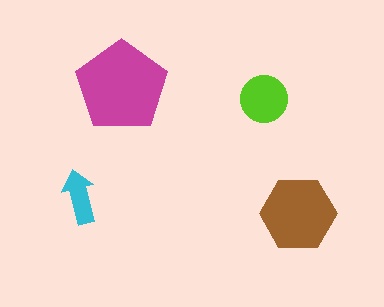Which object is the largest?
The magenta pentagon.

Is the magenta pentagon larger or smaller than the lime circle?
Larger.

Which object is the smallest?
The cyan arrow.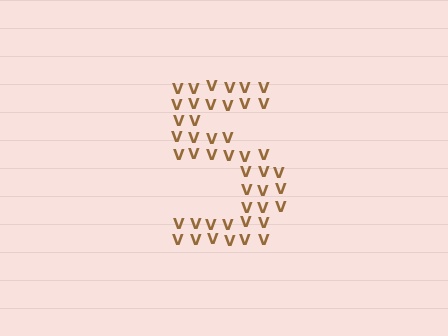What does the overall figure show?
The overall figure shows the digit 5.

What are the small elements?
The small elements are letter V's.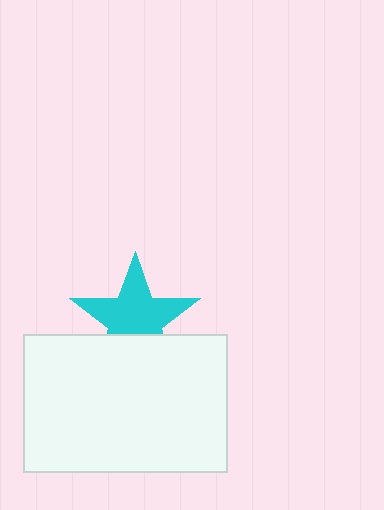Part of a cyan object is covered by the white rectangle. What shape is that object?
It is a star.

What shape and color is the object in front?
The object in front is a white rectangle.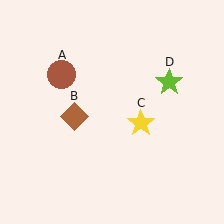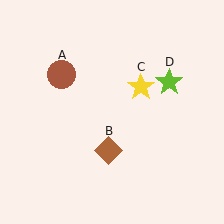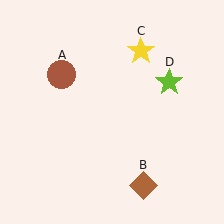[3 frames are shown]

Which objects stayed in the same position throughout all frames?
Brown circle (object A) and lime star (object D) remained stationary.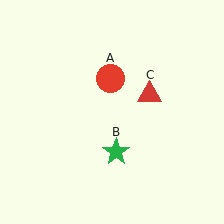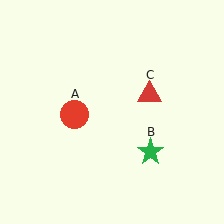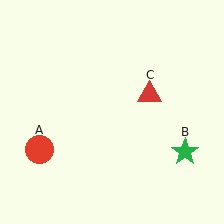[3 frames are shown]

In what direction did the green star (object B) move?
The green star (object B) moved right.